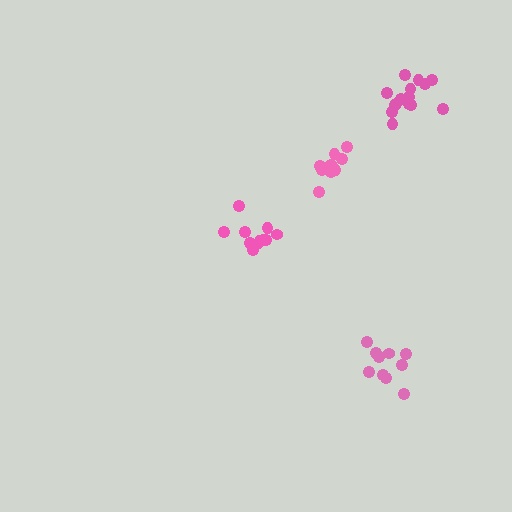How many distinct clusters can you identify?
There are 4 distinct clusters.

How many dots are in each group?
Group 1: 10 dots, Group 2: 15 dots, Group 3: 11 dots, Group 4: 10 dots (46 total).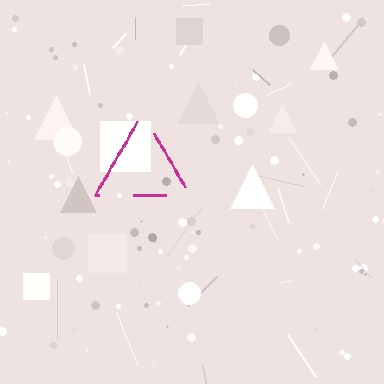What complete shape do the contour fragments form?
The contour fragments form a triangle.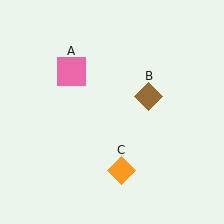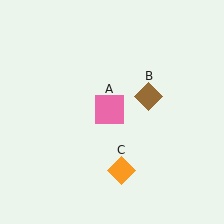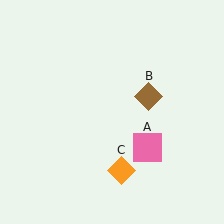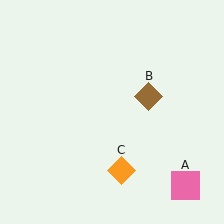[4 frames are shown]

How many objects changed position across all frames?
1 object changed position: pink square (object A).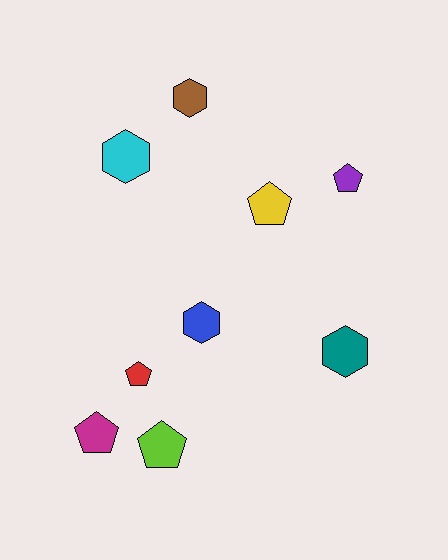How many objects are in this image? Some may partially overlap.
There are 9 objects.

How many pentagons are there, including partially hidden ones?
There are 5 pentagons.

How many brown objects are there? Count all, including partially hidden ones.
There is 1 brown object.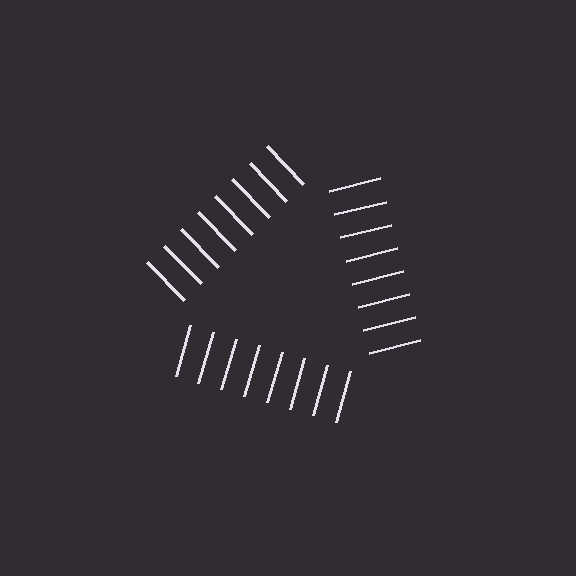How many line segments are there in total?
24 — 8 along each of the 3 edges.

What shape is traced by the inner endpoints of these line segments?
An illusory triangle — the line segments terminate on its edges but no continuous stroke is drawn.